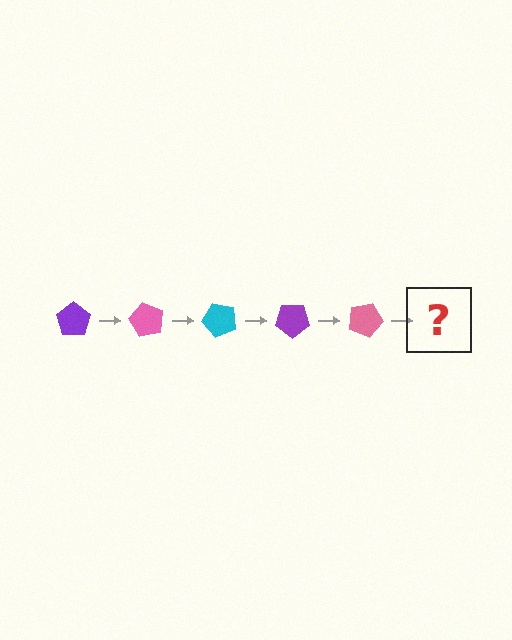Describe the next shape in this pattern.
It should be a cyan pentagon, rotated 300 degrees from the start.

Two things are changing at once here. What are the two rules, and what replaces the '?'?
The two rules are that it rotates 60 degrees each step and the color cycles through purple, pink, and cyan. The '?' should be a cyan pentagon, rotated 300 degrees from the start.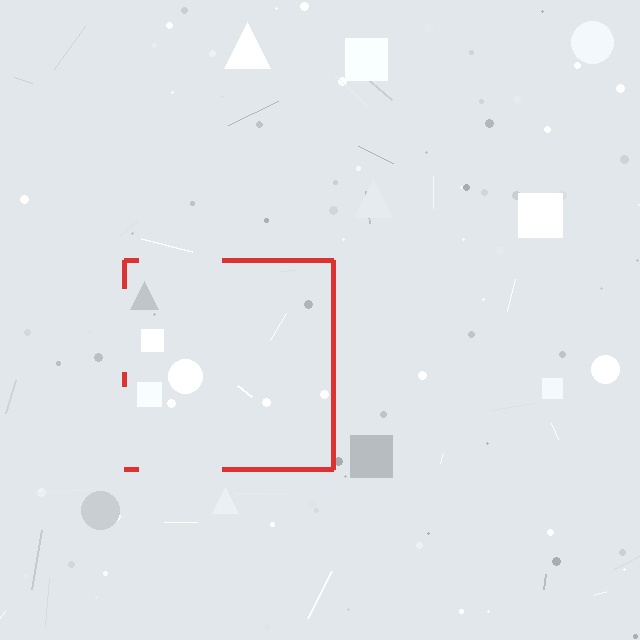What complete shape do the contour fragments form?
The contour fragments form a square.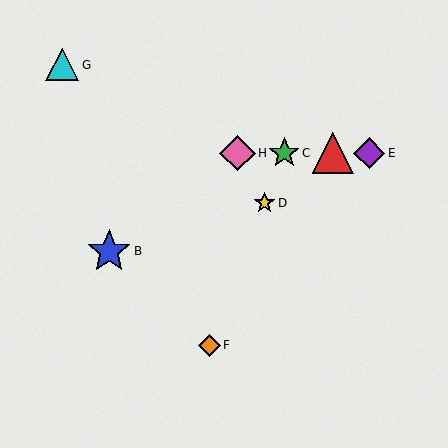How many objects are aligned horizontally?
4 objects (A, C, E, H) are aligned horizontally.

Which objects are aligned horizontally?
Objects A, C, E, H are aligned horizontally.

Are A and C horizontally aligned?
Yes, both are at y≈153.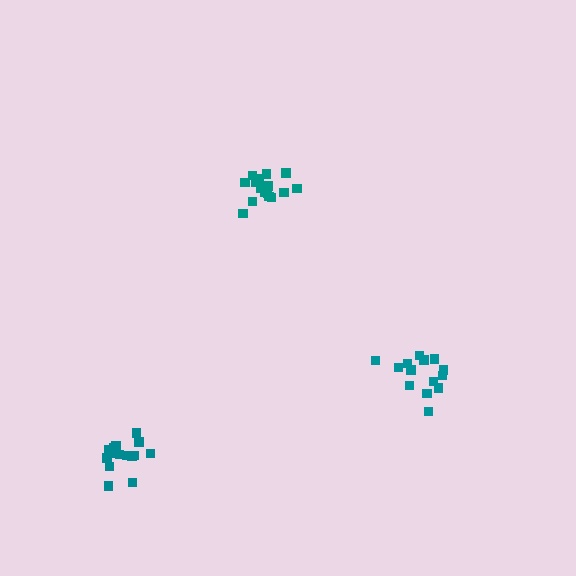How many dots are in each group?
Group 1: 15 dots, Group 2: 14 dots, Group 3: 17 dots (46 total).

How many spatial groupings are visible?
There are 3 spatial groupings.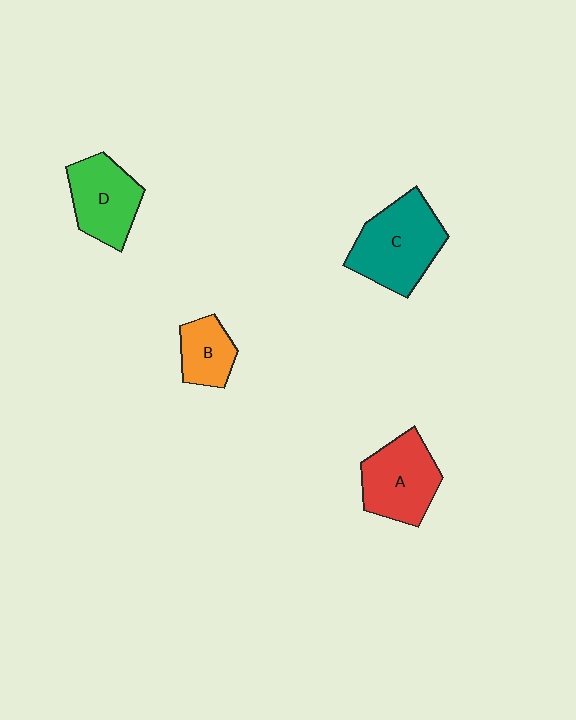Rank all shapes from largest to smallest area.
From largest to smallest: C (teal), A (red), D (green), B (orange).